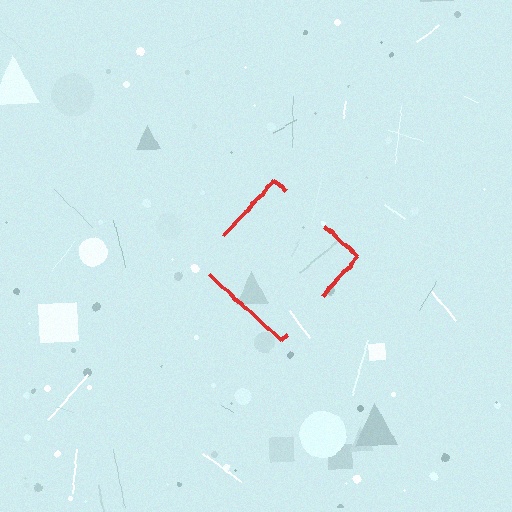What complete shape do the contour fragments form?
The contour fragments form a diamond.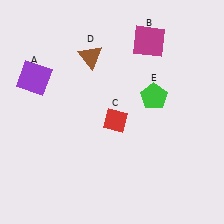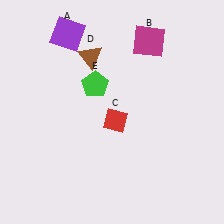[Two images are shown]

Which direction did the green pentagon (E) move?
The green pentagon (E) moved left.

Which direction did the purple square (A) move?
The purple square (A) moved up.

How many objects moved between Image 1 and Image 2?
2 objects moved between the two images.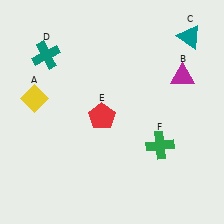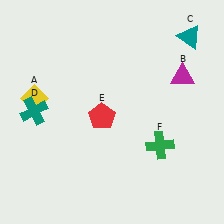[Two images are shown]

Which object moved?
The teal cross (D) moved down.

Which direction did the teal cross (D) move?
The teal cross (D) moved down.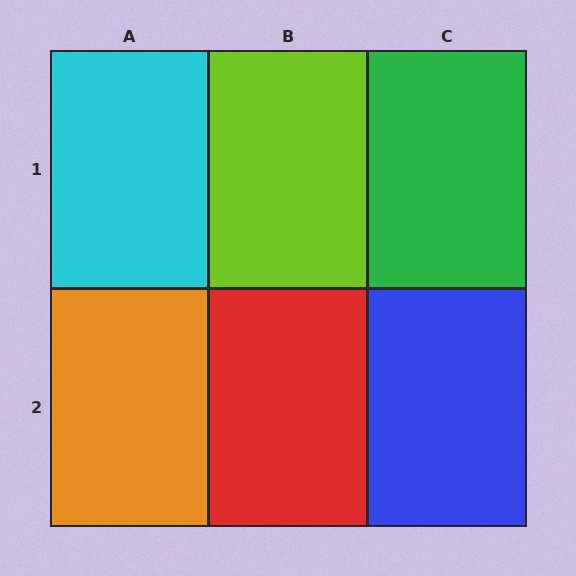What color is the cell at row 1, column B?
Lime.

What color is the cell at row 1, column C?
Green.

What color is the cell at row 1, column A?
Cyan.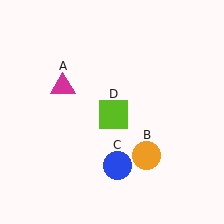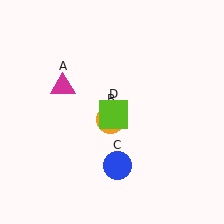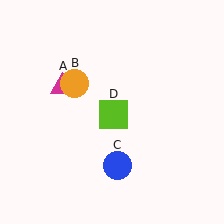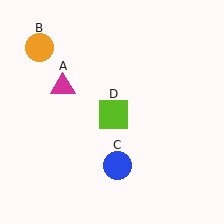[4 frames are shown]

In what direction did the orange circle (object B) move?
The orange circle (object B) moved up and to the left.